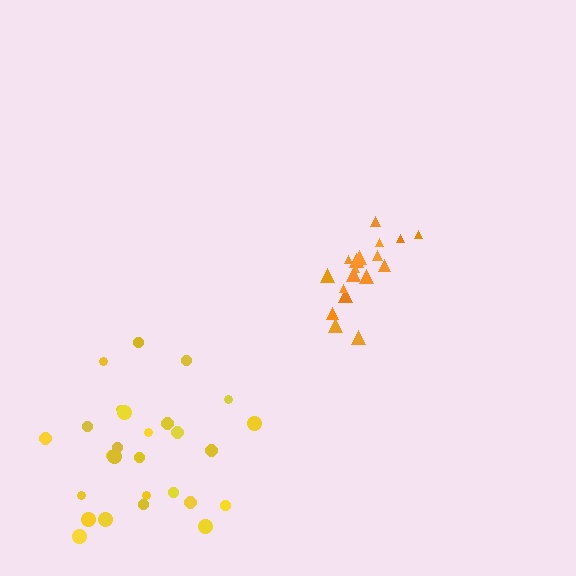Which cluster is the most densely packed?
Orange.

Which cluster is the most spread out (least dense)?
Yellow.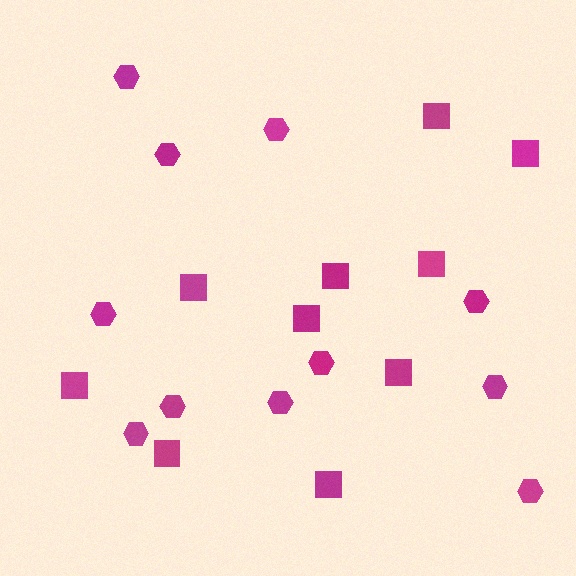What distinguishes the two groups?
There are 2 groups: one group of squares (10) and one group of hexagons (11).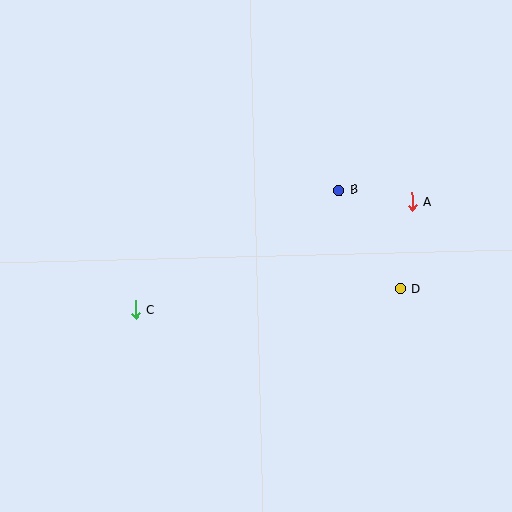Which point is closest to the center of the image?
Point B at (339, 190) is closest to the center.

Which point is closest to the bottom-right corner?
Point D is closest to the bottom-right corner.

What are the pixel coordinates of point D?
Point D is at (400, 289).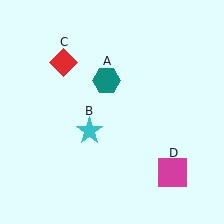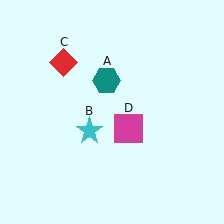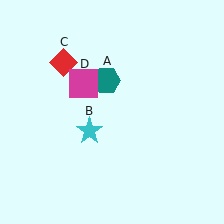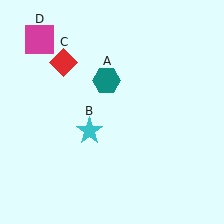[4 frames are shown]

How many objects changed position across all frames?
1 object changed position: magenta square (object D).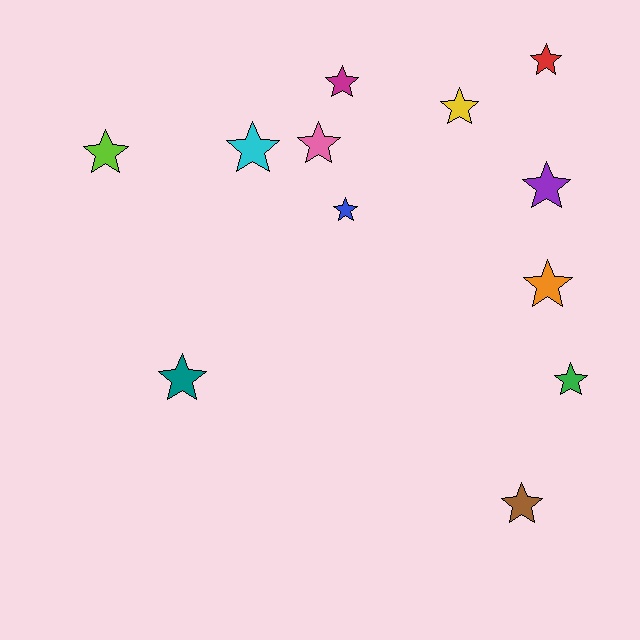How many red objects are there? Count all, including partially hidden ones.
There is 1 red object.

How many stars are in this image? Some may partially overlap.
There are 12 stars.